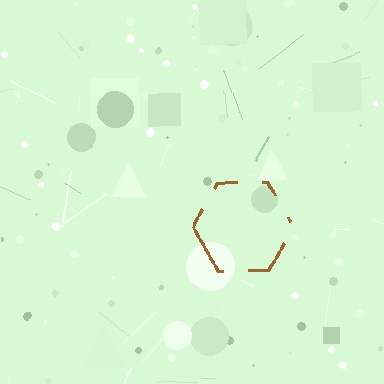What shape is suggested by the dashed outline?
The dashed outline suggests a hexagon.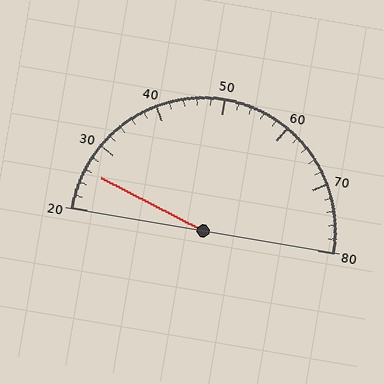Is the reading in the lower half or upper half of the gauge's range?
The reading is in the lower half of the range (20 to 80).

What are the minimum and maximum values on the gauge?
The gauge ranges from 20 to 80.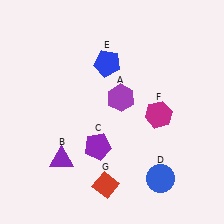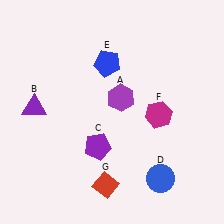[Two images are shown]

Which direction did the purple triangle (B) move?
The purple triangle (B) moved up.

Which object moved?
The purple triangle (B) moved up.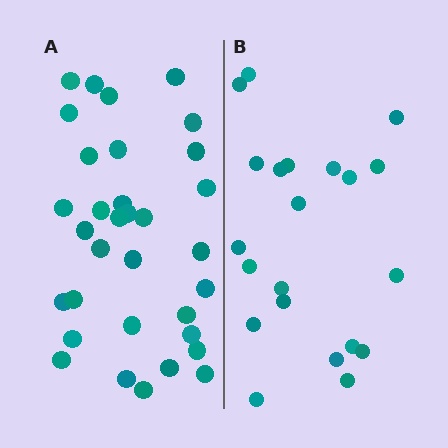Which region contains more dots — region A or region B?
Region A (the left region) has more dots.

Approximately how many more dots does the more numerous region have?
Region A has roughly 12 or so more dots than region B.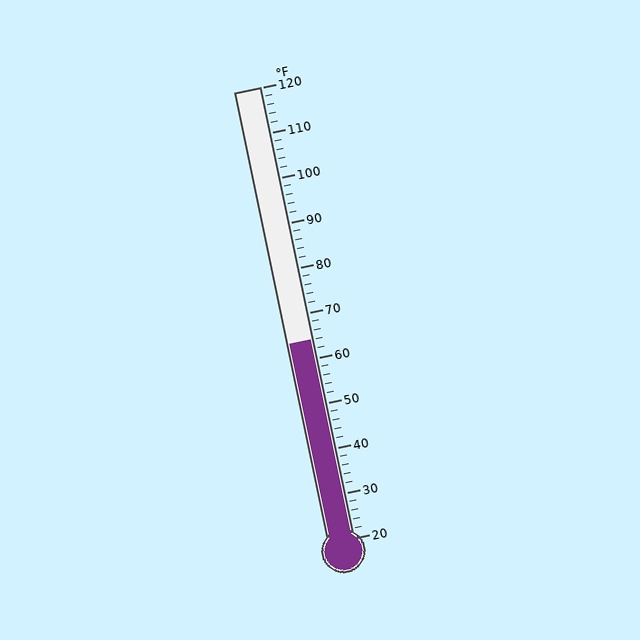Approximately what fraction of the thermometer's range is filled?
The thermometer is filled to approximately 45% of its range.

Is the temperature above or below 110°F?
The temperature is below 110°F.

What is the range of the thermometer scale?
The thermometer scale ranges from 20°F to 120°F.